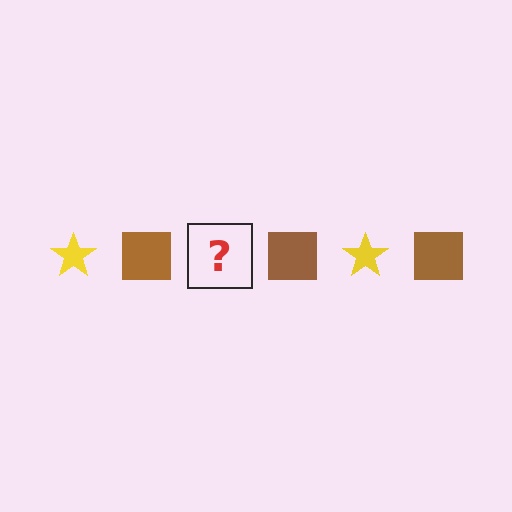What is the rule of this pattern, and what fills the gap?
The rule is that the pattern alternates between yellow star and brown square. The gap should be filled with a yellow star.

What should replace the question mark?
The question mark should be replaced with a yellow star.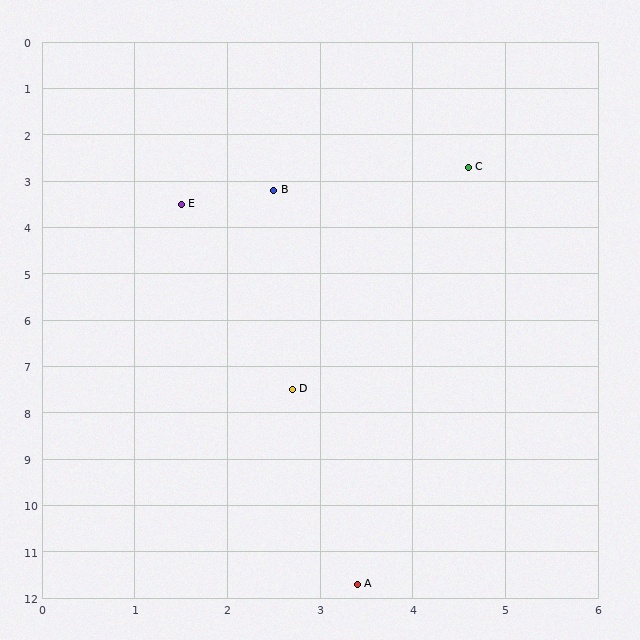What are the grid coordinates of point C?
Point C is at approximately (4.6, 2.7).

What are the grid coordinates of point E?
Point E is at approximately (1.5, 3.5).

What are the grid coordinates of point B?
Point B is at approximately (2.5, 3.2).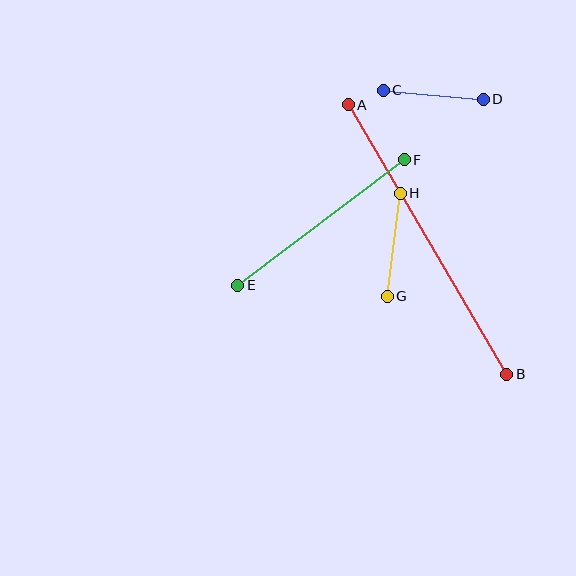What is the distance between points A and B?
The distance is approximately 313 pixels.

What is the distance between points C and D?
The distance is approximately 100 pixels.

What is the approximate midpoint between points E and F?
The midpoint is at approximately (321, 223) pixels.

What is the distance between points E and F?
The distance is approximately 208 pixels.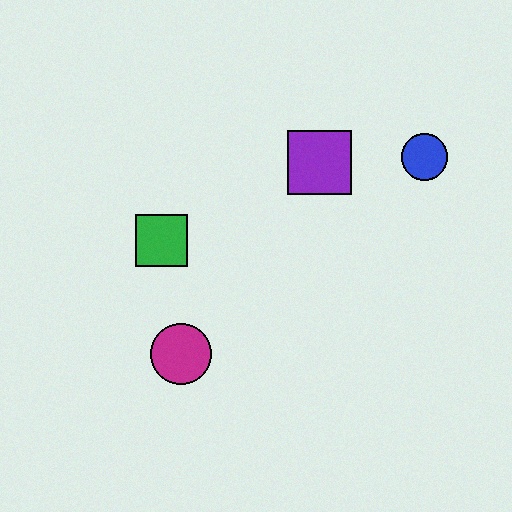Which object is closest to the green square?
The magenta circle is closest to the green square.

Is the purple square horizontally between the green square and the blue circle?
Yes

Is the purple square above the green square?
Yes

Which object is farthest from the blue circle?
The magenta circle is farthest from the blue circle.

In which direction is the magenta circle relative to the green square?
The magenta circle is below the green square.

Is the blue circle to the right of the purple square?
Yes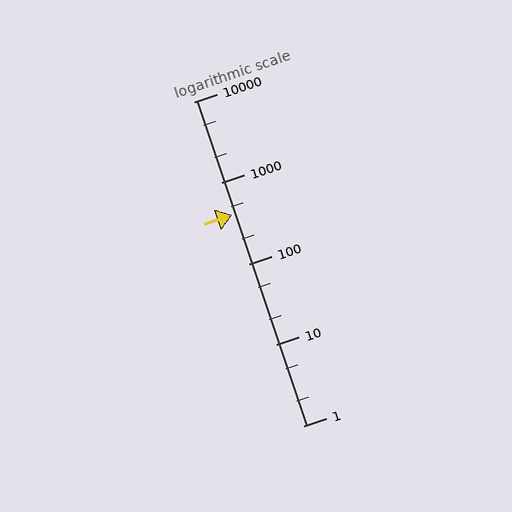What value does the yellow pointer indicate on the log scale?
The pointer indicates approximately 400.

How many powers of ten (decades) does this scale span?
The scale spans 4 decades, from 1 to 10000.